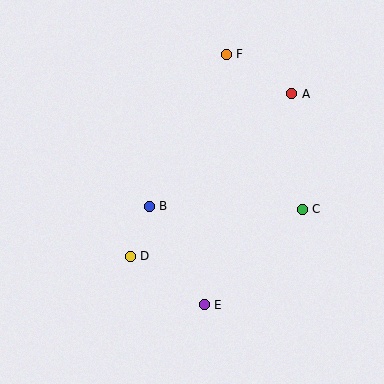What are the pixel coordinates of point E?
Point E is at (204, 305).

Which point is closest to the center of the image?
Point B at (149, 206) is closest to the center.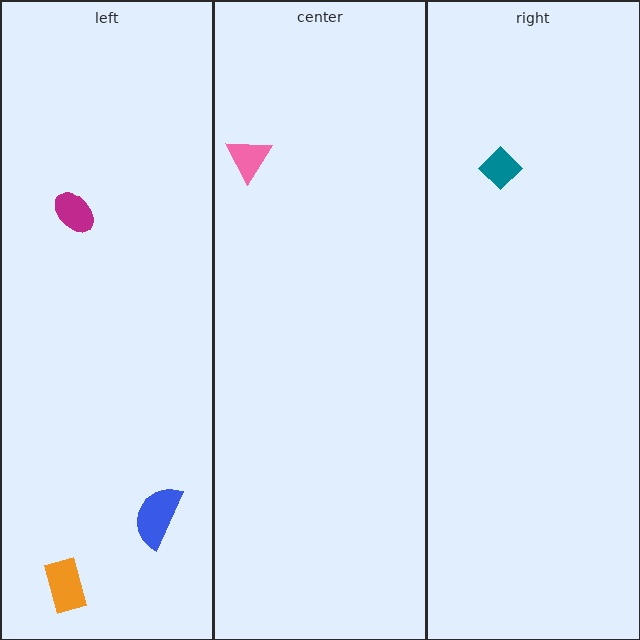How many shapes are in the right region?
1.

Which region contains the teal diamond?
The right region.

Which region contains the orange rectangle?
The left region.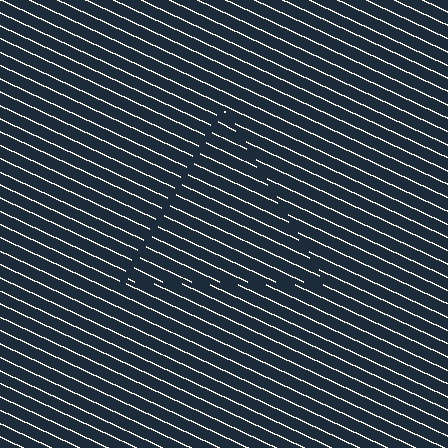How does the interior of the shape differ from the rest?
The interior of the shape contains the same grating, shifted by half a period — the contour is defined by the phase discontinuity where line-ends from the inner and outer gratings abut.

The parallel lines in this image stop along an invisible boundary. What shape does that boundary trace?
An illusory triangle. The interior of the shape contains the same grating, shifted by half a period — the contour is defined by the phase discontinuity where line-ends from the inner and outer gratings abut.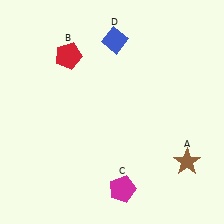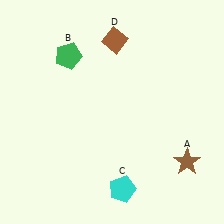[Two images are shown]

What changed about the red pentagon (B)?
In Image 1, B is red. In Image 2, it changed to green.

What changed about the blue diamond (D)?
In Image 1, D is blue. In Image 2, it changed to brown.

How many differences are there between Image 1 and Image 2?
There are 3 differences between the two images.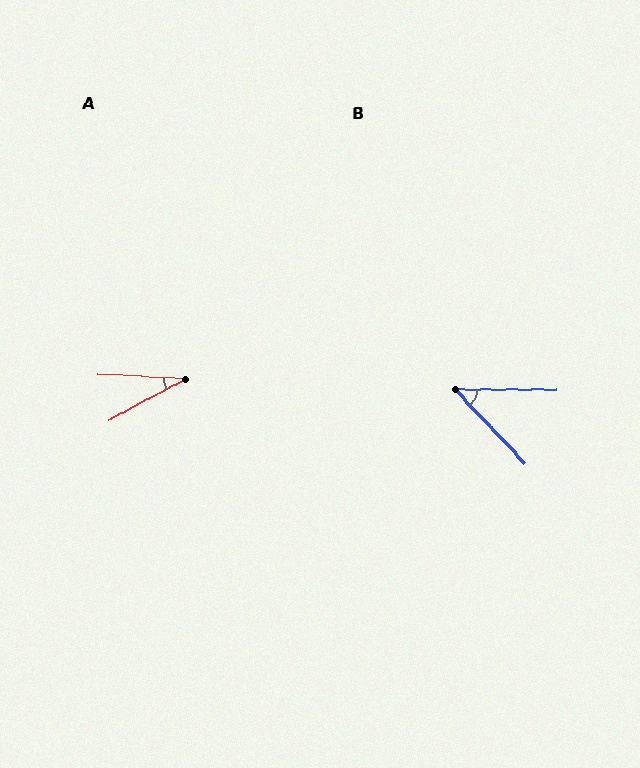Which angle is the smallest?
A, at approximately 32 degrees.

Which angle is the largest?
B, at approximately 47 degrees.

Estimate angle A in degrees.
Approximately 32 degrees.